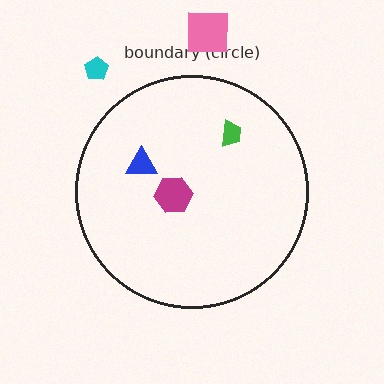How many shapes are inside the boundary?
3 inside, 2 outside.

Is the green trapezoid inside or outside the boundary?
Inside.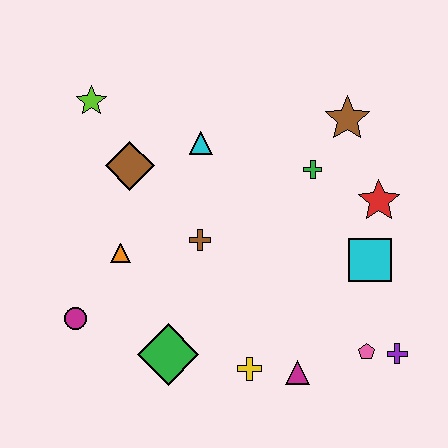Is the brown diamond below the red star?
No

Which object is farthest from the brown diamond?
The purple cross is farthest from the brown diamond.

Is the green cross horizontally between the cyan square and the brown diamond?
Yes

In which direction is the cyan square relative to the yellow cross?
The cyan square is to the right of the yellow cross.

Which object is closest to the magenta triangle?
The yellow cross is closest to the magenta triangle.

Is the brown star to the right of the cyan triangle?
Yes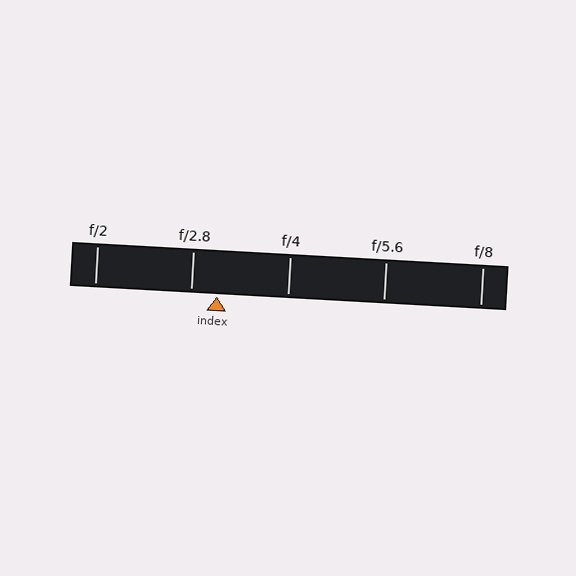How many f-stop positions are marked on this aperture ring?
There are 5 f-stop positions marked.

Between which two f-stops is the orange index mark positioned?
The index mark is between f/2.8 and f/4.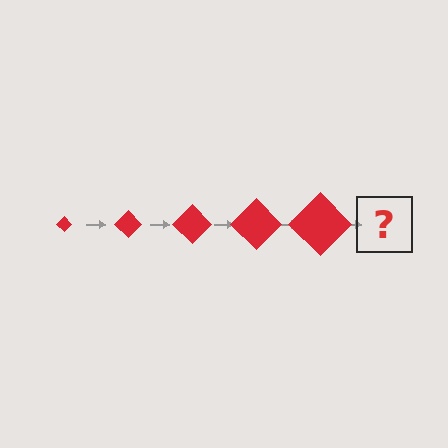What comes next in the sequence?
The next element should be a red diamond, larger than the previous one.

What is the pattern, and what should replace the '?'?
The pattern is that the diamond gets progressively larger each step. The '?' should be a red diamond, larger than the previous one.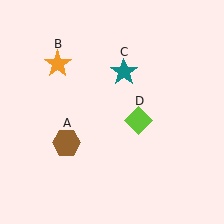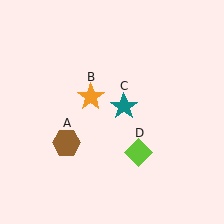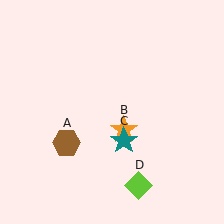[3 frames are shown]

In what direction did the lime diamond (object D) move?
The lime diamond (object D) moved down.